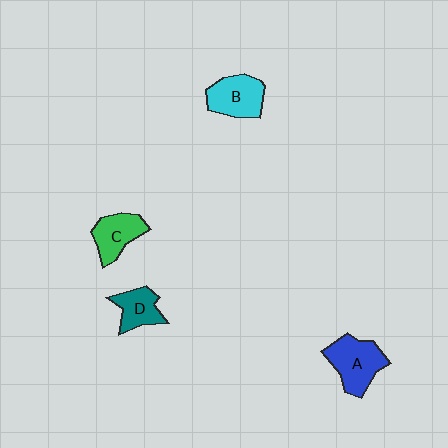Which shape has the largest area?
Shape A (blue).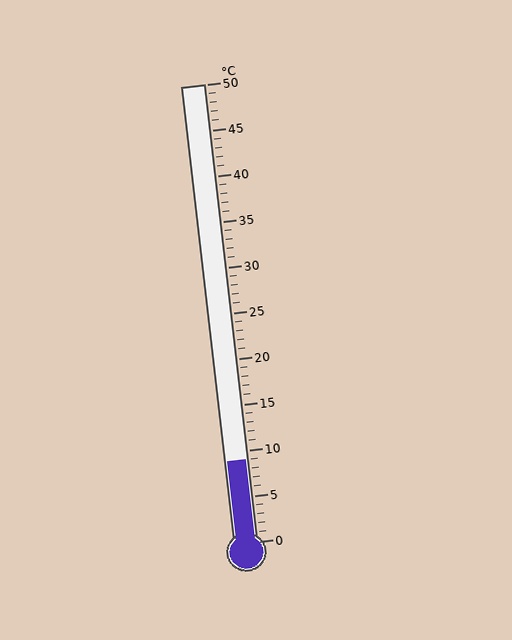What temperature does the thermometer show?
The thermometer shows approximately 9°C.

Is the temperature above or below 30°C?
The temperature is below 30°C.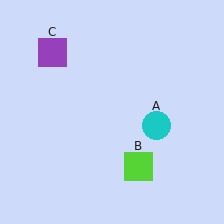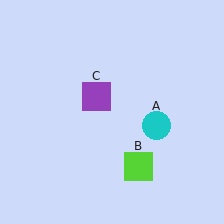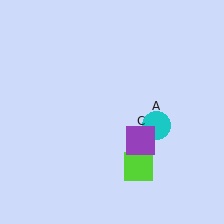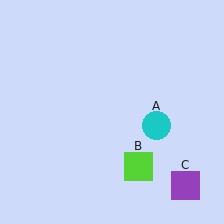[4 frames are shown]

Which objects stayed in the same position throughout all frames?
Cyan circle (object A) and lime square (object B) remained stationary.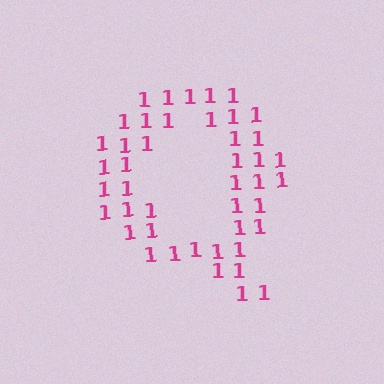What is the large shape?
The large shape is the letter Q.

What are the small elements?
The small elements are digit 1's.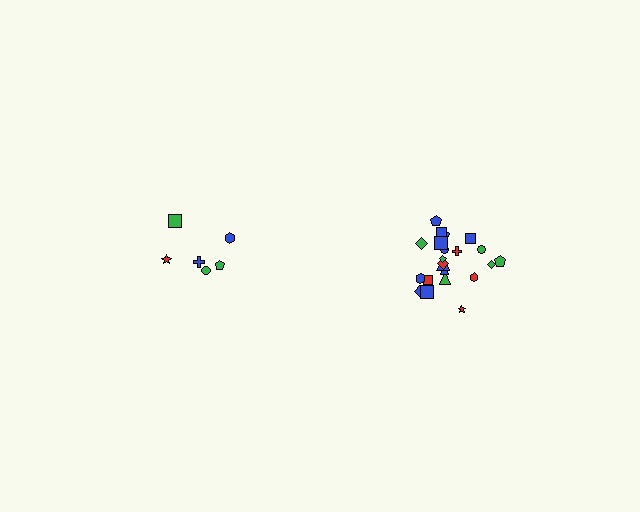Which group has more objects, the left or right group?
The right group.